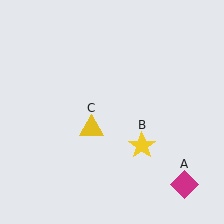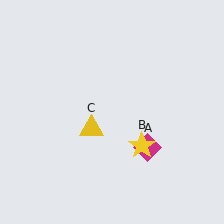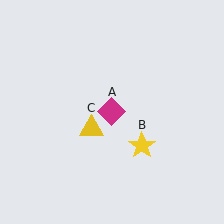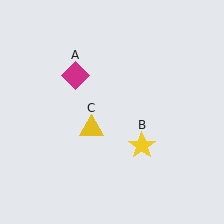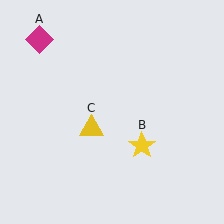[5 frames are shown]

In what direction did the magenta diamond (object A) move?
The magenta diamond (object A) moved up and to the left.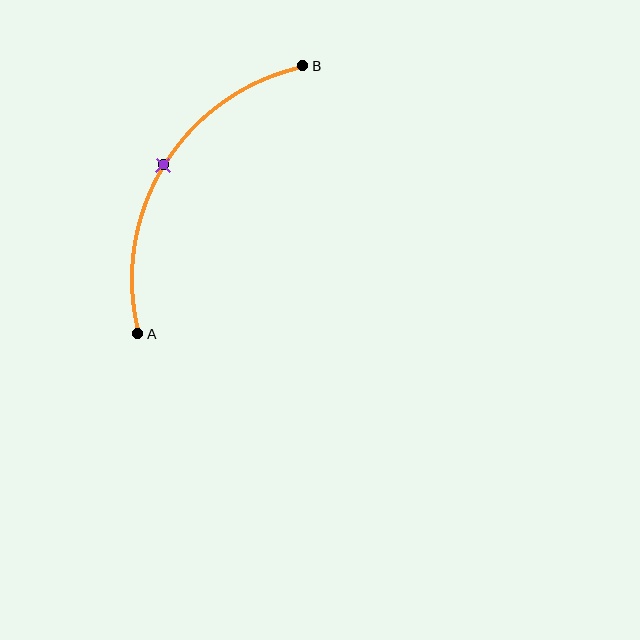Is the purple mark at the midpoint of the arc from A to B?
Yes. The purple mark lies on the arc at equal arc-length from both A and B — it is the arc midpoint.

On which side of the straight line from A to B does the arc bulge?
The arc bulges to the left of the straight line connecting A and B.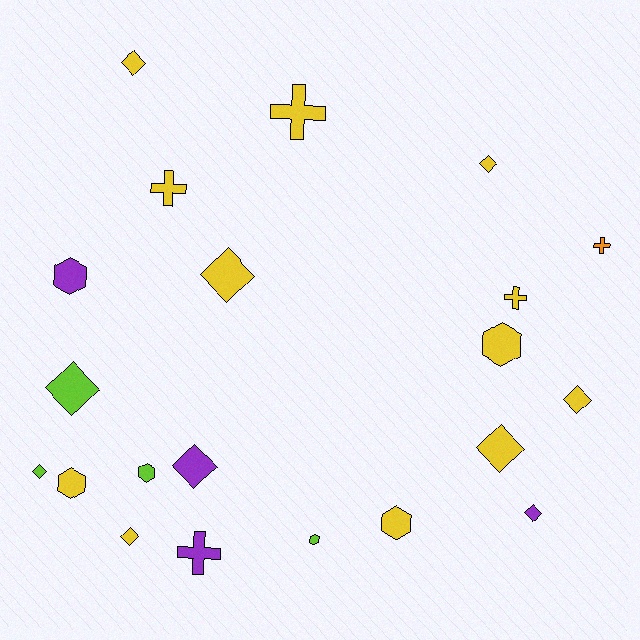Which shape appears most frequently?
Diamond, with 10 objects.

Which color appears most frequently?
Yellow, with 12 objects.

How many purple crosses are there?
There is 1 purple cross.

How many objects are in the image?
There are 21 objects.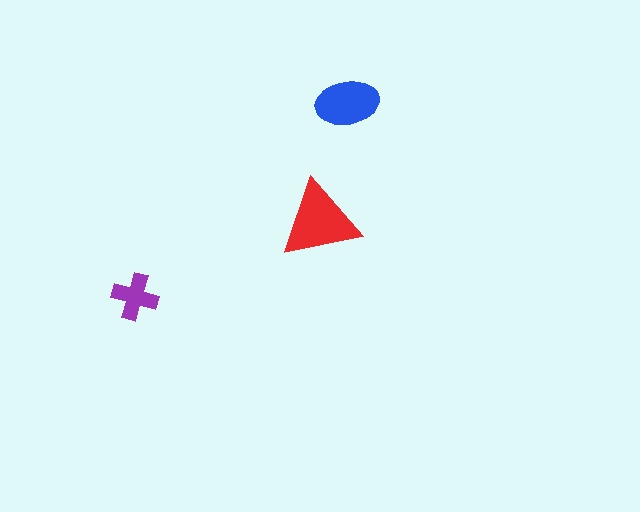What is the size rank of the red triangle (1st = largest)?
1st.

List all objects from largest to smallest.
The red triangle, the blue ellipse, the purple cross.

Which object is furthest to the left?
The purple cross is leftmost.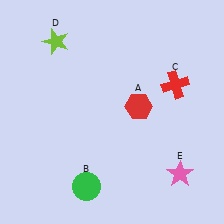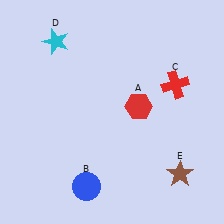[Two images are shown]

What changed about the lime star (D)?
In Image 1, D is lime. In Image 2, it changed to cyan.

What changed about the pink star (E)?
In Image 1, E is pink. In Image 2, it changed to brown.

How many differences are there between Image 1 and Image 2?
There are 3 differences between the two images.